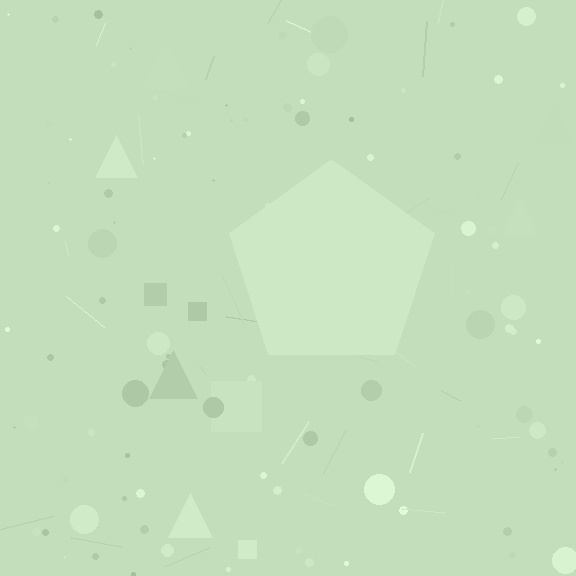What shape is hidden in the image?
A pentagon is hidden in the image.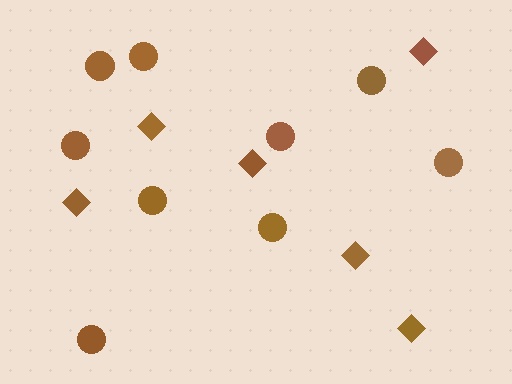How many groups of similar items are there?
There are 2 groups: one group of diamonds (6) and one group of circles (9).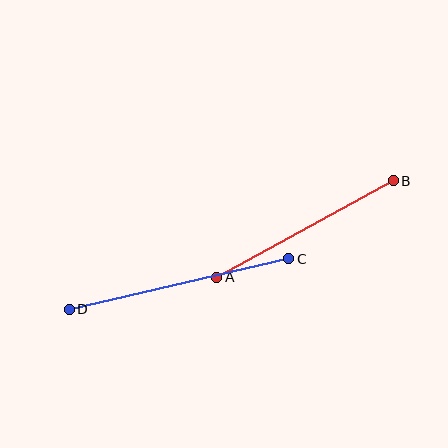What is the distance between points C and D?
The distance is approximately 225 pixels.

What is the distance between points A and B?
The distance is approximately 201 pixels.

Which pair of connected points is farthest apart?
Points C and D are farthest apart.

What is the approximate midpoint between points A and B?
The midpoint is at approximately (305, 229) pixels.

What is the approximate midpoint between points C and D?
The midpoint is at approximately (179, 284) pixels.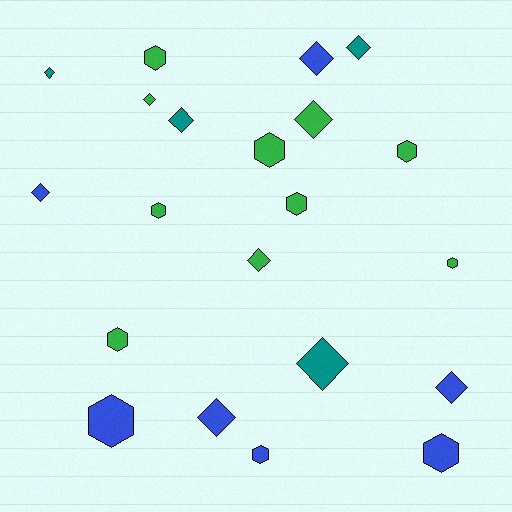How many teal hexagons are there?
There are no teal hexagons.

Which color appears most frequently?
Green, with 10 objects.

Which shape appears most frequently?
Diamond, with 11 objects.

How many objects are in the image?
There are 21 objects.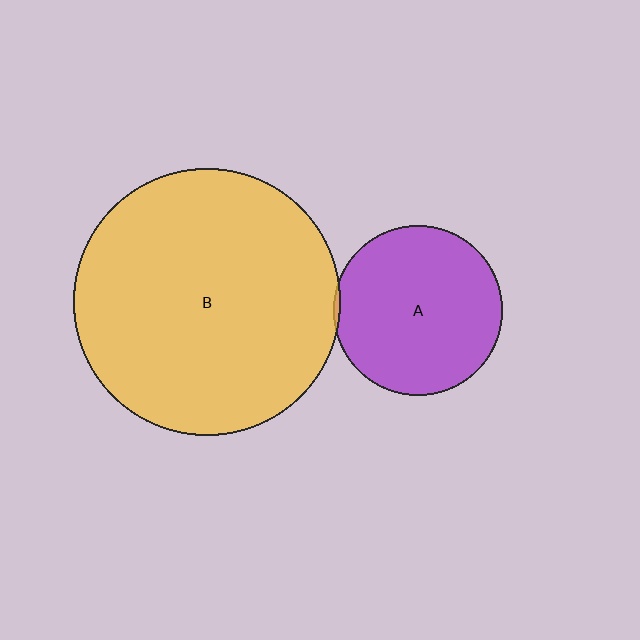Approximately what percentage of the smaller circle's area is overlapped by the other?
Approximately 5%.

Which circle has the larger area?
Circle B (yellow).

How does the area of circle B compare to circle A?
Approximately 2.5 times.